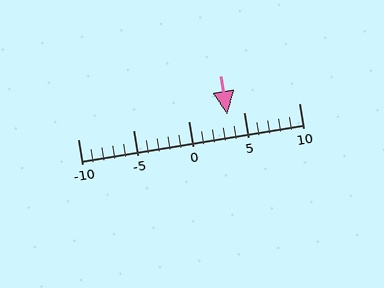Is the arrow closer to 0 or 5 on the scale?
The arrow is closer to 5.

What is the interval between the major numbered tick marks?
The major tick marks are spaced 5 units apart.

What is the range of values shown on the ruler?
The ruler shows values from -10 to 10.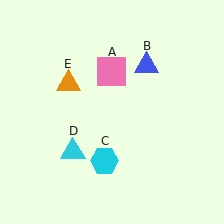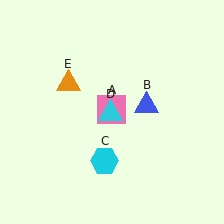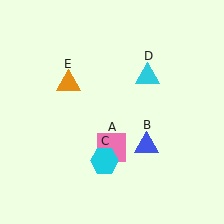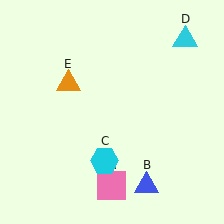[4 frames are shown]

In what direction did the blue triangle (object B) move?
The blue triangle (object B) moved down.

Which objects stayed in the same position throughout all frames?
Cyan hexagon (object C) and orange triangle (object E) remained stationary.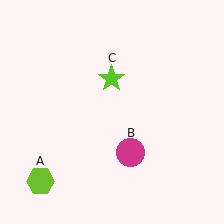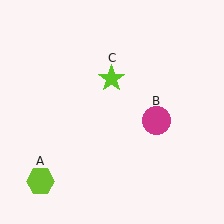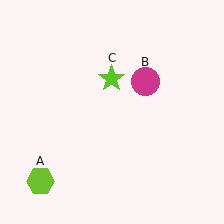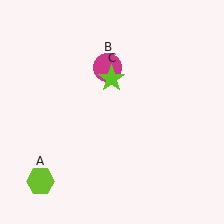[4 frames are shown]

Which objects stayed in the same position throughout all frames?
Lime hexagon (object A) and lime star (object C) remained stationary.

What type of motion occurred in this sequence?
The magenta circle (object B) rotated counterclockwise around the center of the scene.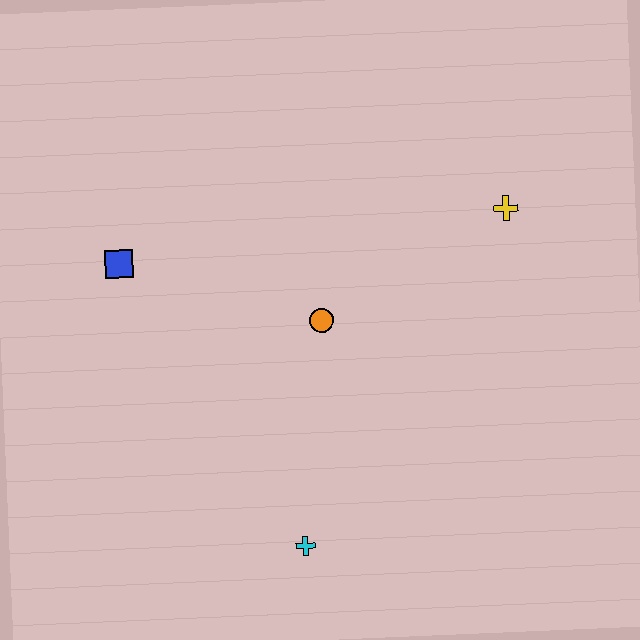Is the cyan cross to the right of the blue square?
Yes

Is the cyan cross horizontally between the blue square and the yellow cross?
Yes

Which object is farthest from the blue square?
The yellow cross is farthest from the blue square.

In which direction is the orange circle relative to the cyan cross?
The orange circle is above the cyan cross.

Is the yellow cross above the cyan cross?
Yes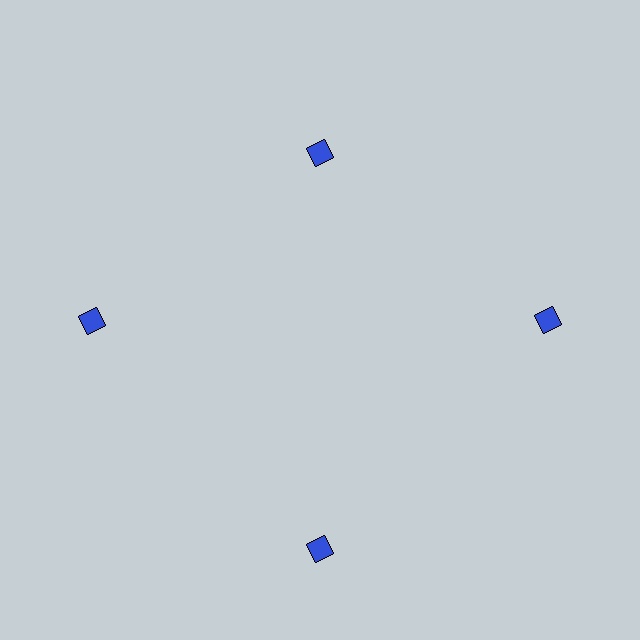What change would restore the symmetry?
The symmetry would be restored by moving it outward, back onto the ring so that all 4 diamonds sit at equal angles and equal distance from the center.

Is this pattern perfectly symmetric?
No. The 4 blue diamonds are arranged in a ring, but one element near the 12 o'clock position is pulled inward toward the center, breaking the 4-fold rotational symmetry.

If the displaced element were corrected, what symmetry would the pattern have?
It would have 4-fold rotational symmetry — the pattern would map onto itself every 90 degrees.